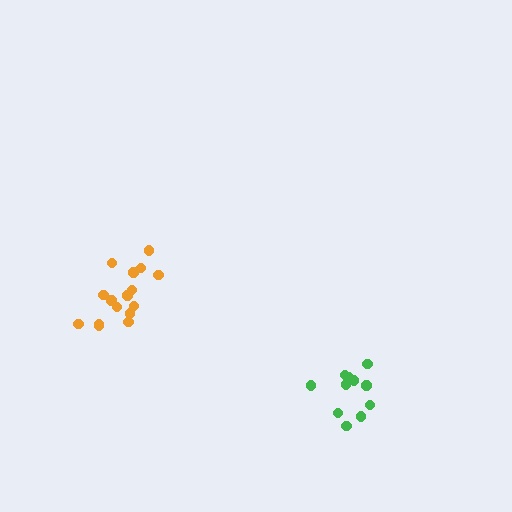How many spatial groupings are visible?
There are 2 spatial groupings.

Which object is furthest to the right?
The green cluster is rightmost.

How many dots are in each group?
Group 1: 16 dots, Group 2: 11 dots (27 total).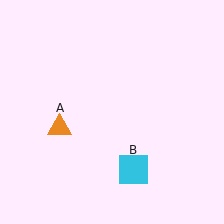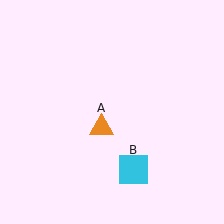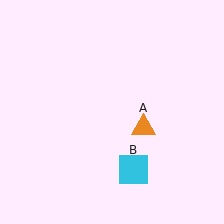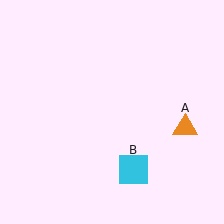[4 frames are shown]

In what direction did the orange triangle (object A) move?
The orange triangle (object A) moved right.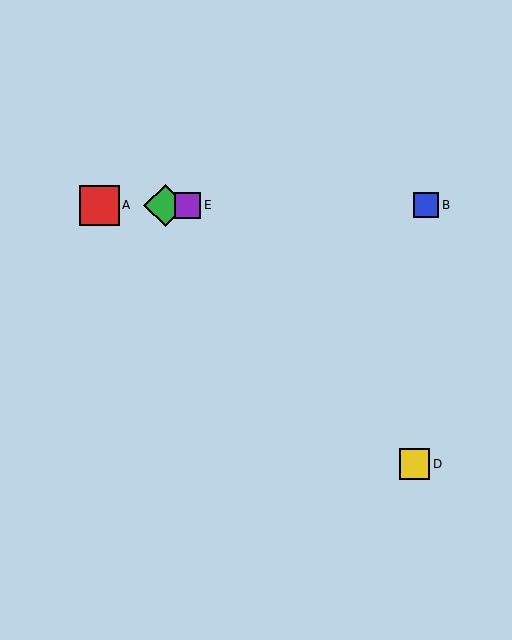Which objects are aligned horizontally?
Objects A, B, C, E are aligned horizontally.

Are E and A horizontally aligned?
Yes, both are at y≈205.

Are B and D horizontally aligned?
No, B is at y≈205 and D is at y≈464.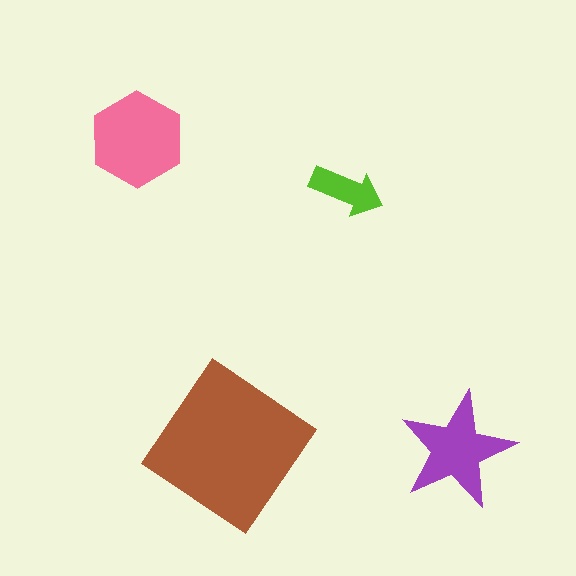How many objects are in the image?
There are 4 objects in the image.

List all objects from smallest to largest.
The lime arrow, the purple star, the pink hexagon, the brown diamond.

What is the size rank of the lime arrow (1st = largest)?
4th.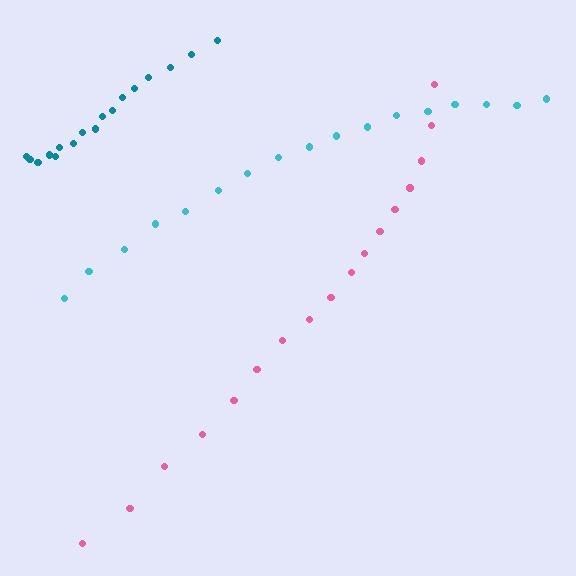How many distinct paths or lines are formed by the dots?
There are 3 distinct paths.